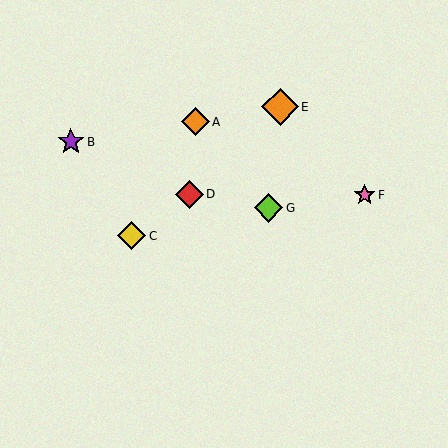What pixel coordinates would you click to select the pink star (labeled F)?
Click at (365, 195) to select the pink star F.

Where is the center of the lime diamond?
The center of the lime diamond is at (269, 208).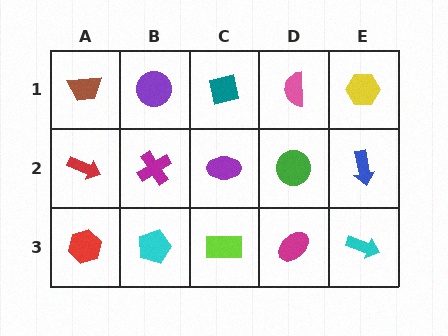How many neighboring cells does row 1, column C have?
3.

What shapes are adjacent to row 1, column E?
A blue arrow (row 2, column E), a pink semicircle (row 1, column D).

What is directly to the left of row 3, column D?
A lime rectangle.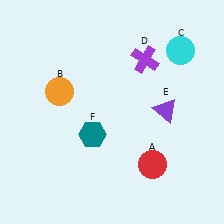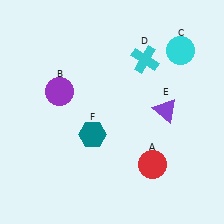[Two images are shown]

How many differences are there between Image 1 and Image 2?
There are 2 differences between the two images.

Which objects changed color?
B changed from orange to purple. D changed from purple to cyan.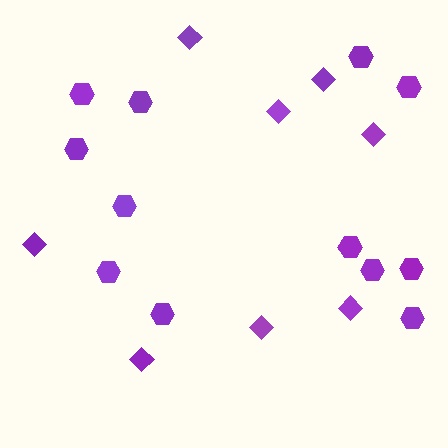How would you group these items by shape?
There are 2 groups: one group of diamonds (8) and one group of hexagons (12).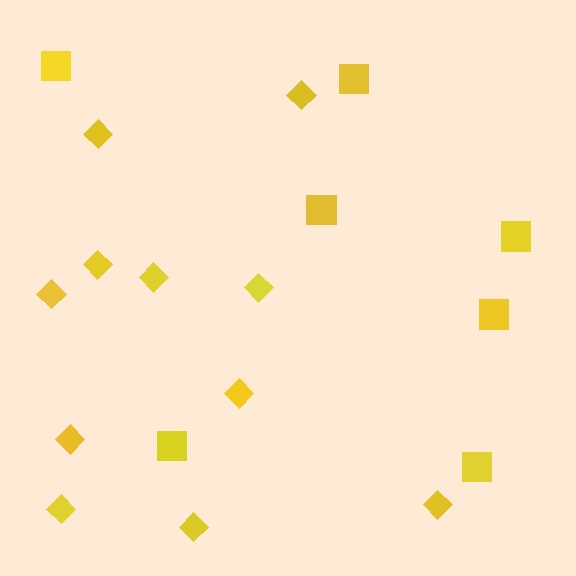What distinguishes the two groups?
There are 2 groups: one group of squares (7) and one group of diamonds (11).